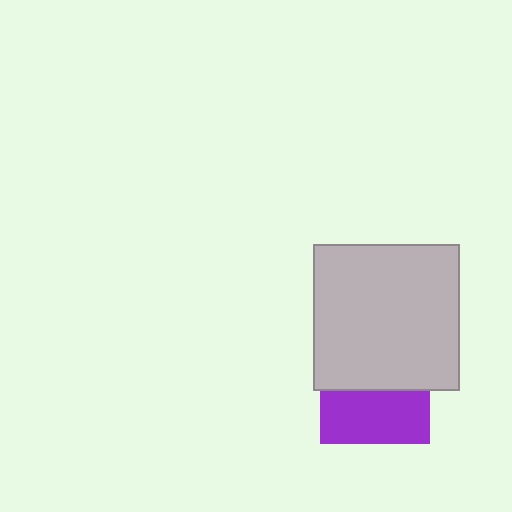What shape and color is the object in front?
The object in front is a light gray square.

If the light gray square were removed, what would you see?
You would see the complete purple square.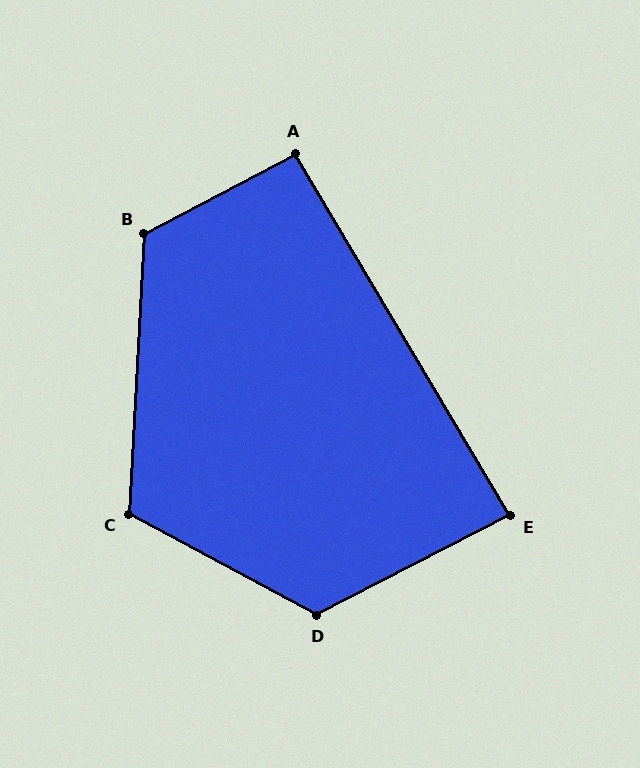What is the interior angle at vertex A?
Approximately 93 degrees (approximately right).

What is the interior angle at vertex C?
Approximately 115 degrees (obtuse).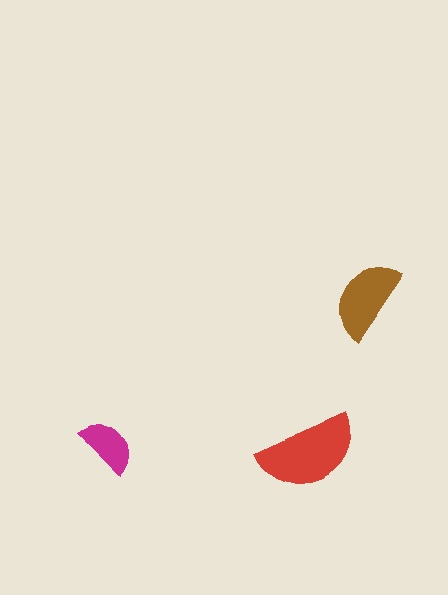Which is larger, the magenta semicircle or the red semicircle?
The red one.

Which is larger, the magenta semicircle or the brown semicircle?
The brown one.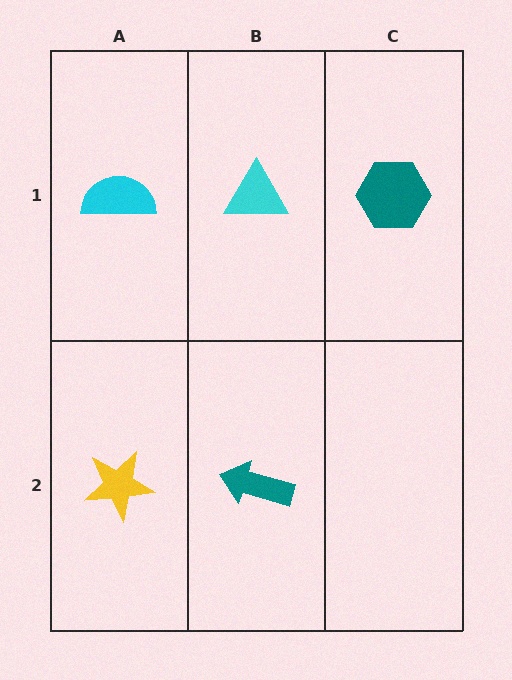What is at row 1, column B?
A cyan triangle.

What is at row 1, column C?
A teal hexagon.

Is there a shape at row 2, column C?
No, that cell is empty.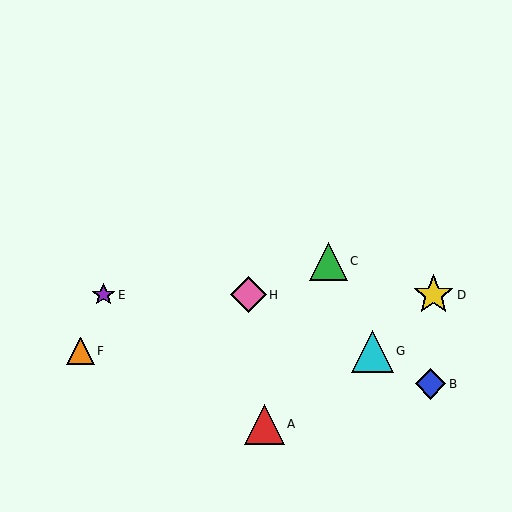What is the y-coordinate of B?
Object B is at y≈384.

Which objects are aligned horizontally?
Objects D, E, H are aligned horizontally.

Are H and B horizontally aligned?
No, H is at y≈295 and B is at y≈384.